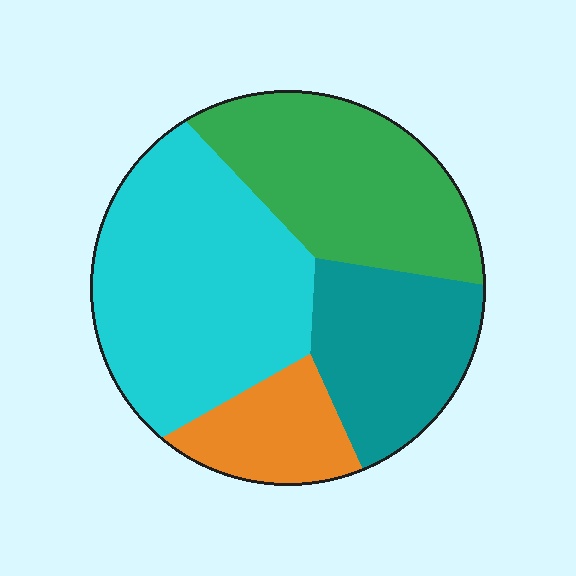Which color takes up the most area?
Cyan, at roughly 40%.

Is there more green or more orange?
Green.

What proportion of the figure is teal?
Teal covers roughly 20% of the figure.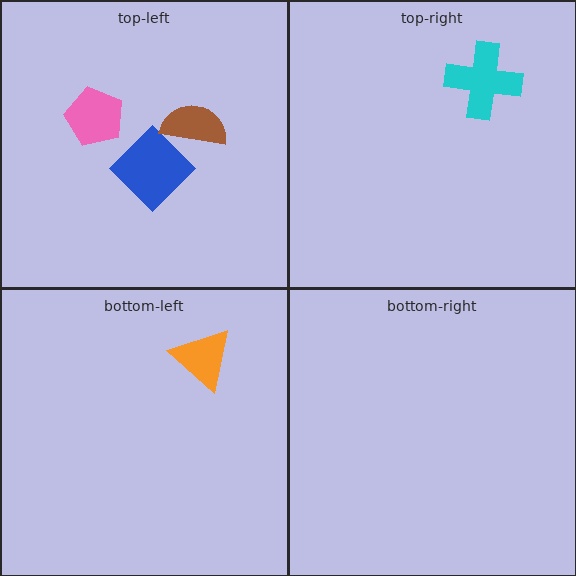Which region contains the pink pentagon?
The top-left region.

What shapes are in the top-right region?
The cyan cross.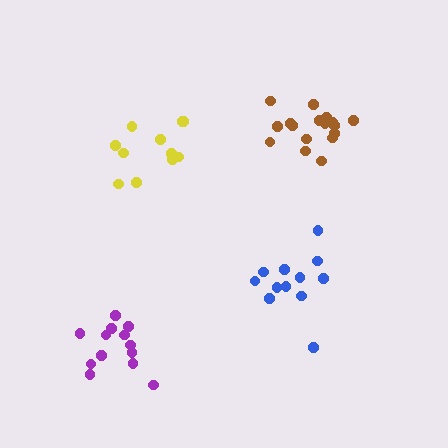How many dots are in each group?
Group 1: 12 dots, Group 2: 13 dots, Group 3: 17 dots, Group 4: 11 dots (53 total).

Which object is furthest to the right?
The brown cluster is rightmost.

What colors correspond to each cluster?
The clusters are colored: blue, purple, brown, yellow.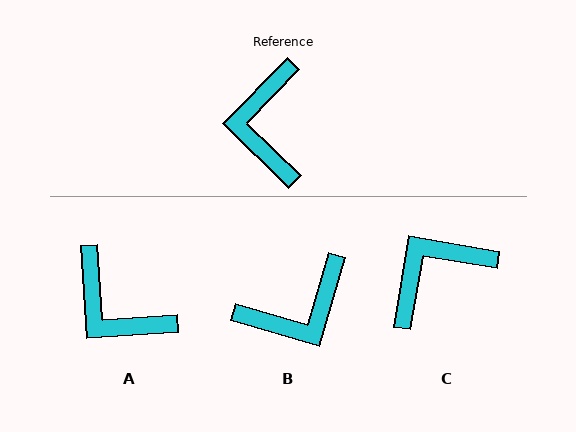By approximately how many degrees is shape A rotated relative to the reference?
Approximately 48 degrees counter-clockwise.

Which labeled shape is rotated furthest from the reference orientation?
B, about 118 degrees away.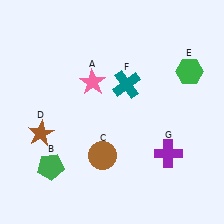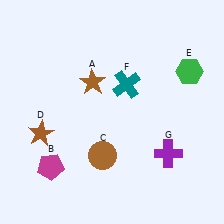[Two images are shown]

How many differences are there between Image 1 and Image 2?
There are 2 differences between the two images.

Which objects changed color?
A changed from pink to brown. B changed from green to magenta.